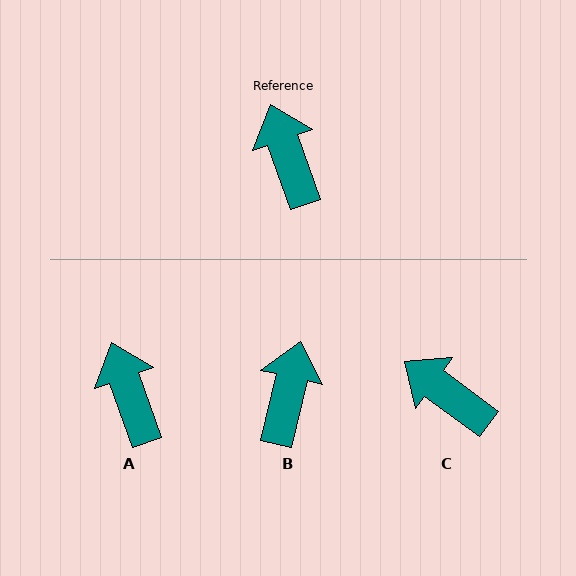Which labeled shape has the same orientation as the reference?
A.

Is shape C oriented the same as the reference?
No, it is off by about 34 degrees.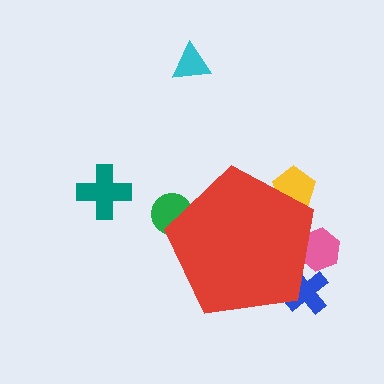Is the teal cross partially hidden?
No, the teal cross is fully visible.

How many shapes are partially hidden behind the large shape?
4 shapes are partially hidden.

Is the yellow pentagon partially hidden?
Yes, the yellow pentagon is partially hidden behind the red pentagon.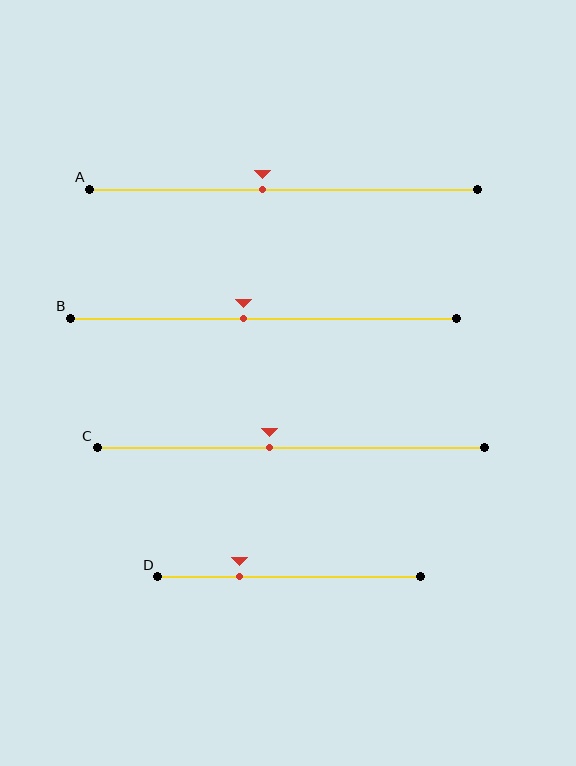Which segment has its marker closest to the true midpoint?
Segment B has its marker closest to the true midpoint.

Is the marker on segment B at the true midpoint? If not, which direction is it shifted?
No, the marker on segment B is shifted to the left by about 5% of the segment length.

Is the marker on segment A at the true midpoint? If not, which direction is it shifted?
No, the marker on segment A is shifted to the left by about 5% of the segment length.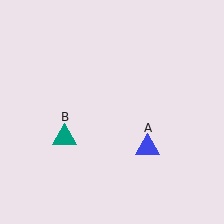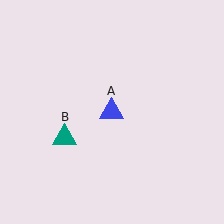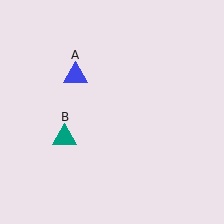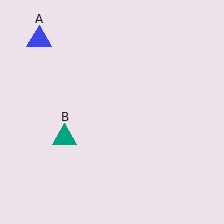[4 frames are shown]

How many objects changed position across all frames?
1 object changed position: blue triangle (object A).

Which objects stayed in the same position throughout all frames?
Teal triangle (object B) remained stationary.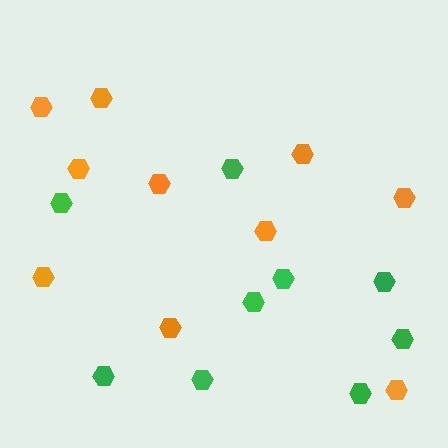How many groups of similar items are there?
There are 2 groups: one group of orange hexagons (10) and one group of green hexagons (9).